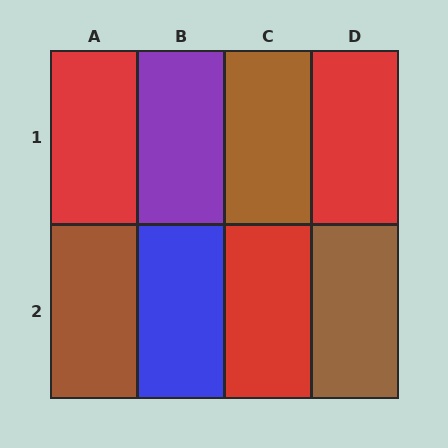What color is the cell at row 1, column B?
Purple.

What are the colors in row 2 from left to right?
Brown, blue, red, brown.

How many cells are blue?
1 cell is blue.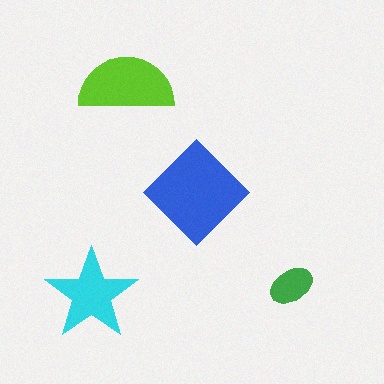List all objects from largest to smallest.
The blue diamond, the lime semicircle, the cyan star, the green ellipse.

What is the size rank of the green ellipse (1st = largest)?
4th.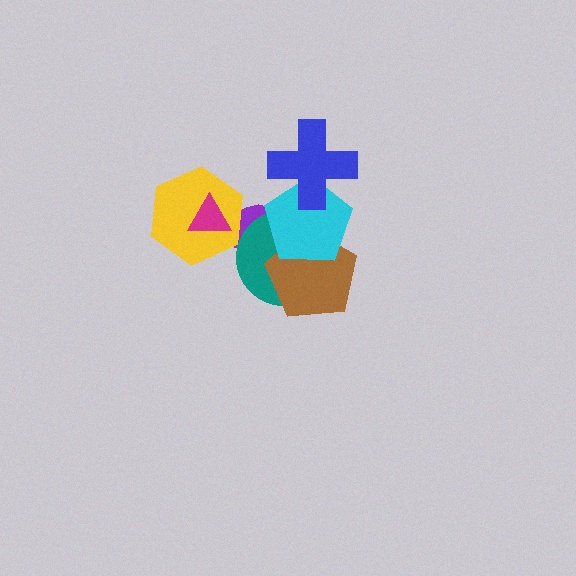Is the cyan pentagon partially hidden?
Yes, it is partially covered by another shape.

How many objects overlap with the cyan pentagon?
4 objects overlap with the cyan pentagon.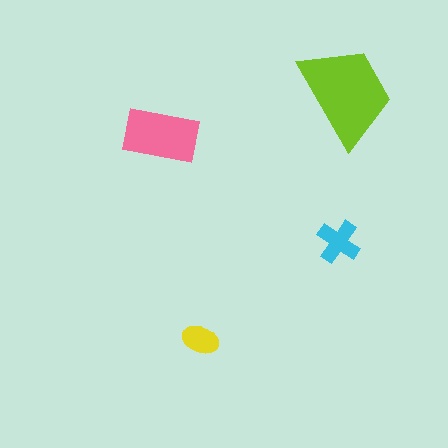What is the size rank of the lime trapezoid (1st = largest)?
1st.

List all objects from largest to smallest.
The lime trapezoid, the pink rectangle, the cyan cross, the yellow ellipse.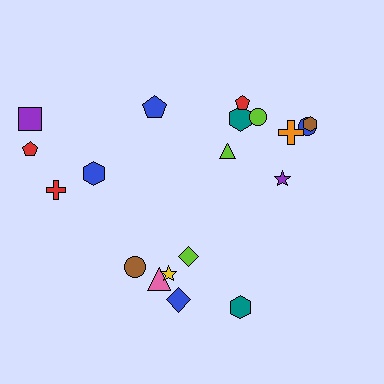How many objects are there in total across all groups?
There are 19 objects.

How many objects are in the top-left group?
There are 5 objects.